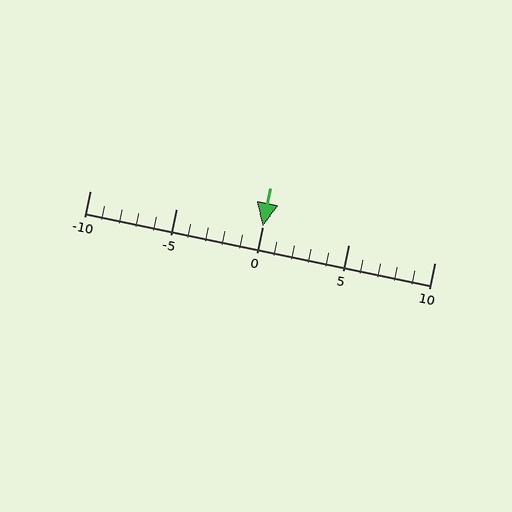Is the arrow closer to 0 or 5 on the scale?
The arrow is closer to 0.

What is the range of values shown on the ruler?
The ruler shows values from -10 to 10.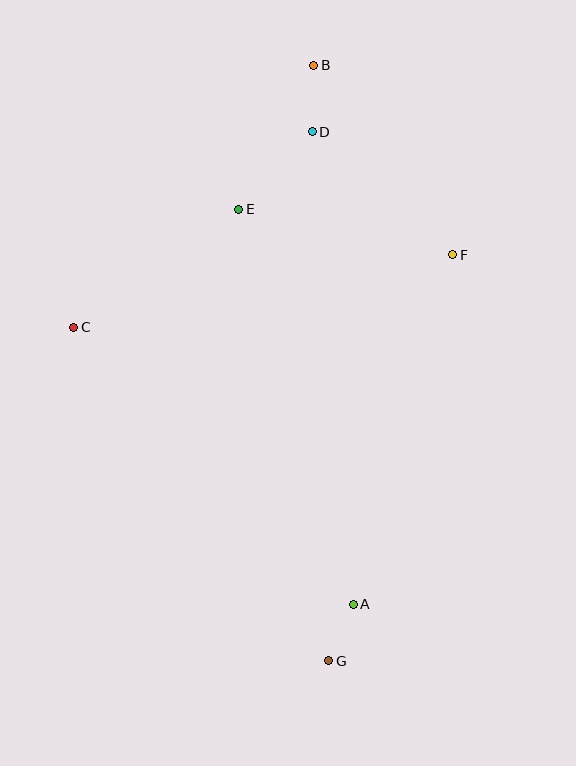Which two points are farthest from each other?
Points B and G are farthest from each other.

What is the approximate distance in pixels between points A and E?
The distance between A and E is approximately 412 pixels.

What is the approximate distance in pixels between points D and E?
The distance between D and E is approximately 107 pixels.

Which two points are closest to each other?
Points A and G are closest to each other.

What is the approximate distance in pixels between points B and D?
The distance between B and D is approximately 67 pixels.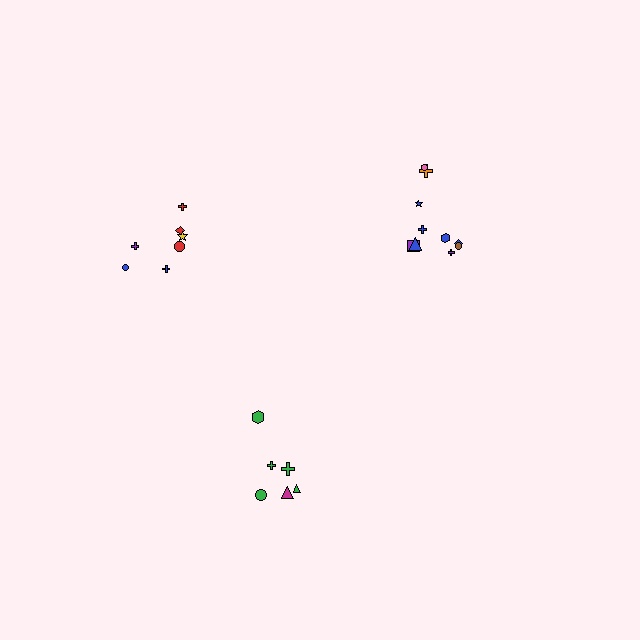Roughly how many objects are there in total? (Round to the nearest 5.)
Roughly 25 objects in total.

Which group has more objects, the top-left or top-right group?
The top-right group.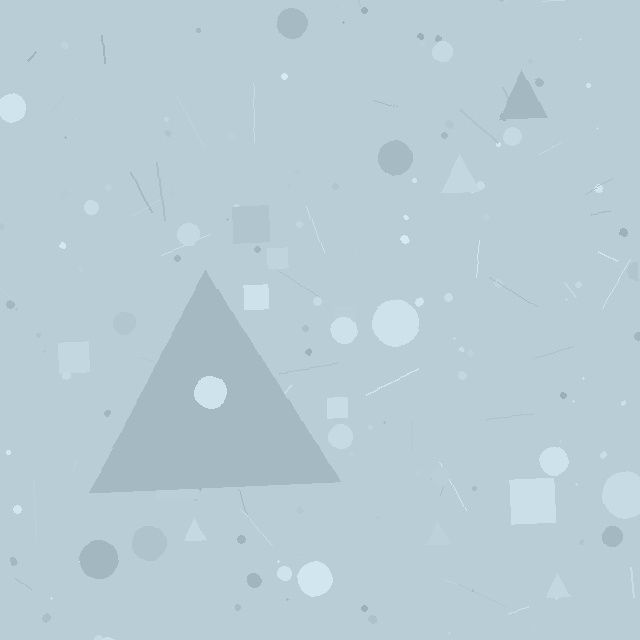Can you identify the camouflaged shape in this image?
The camouflaged shape is a triangle.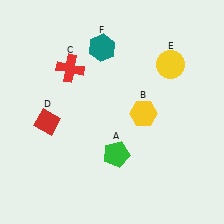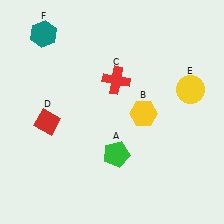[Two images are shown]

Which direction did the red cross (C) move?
The red cross (C) moved right.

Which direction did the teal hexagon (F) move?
The teal hexagon (F) moved left.